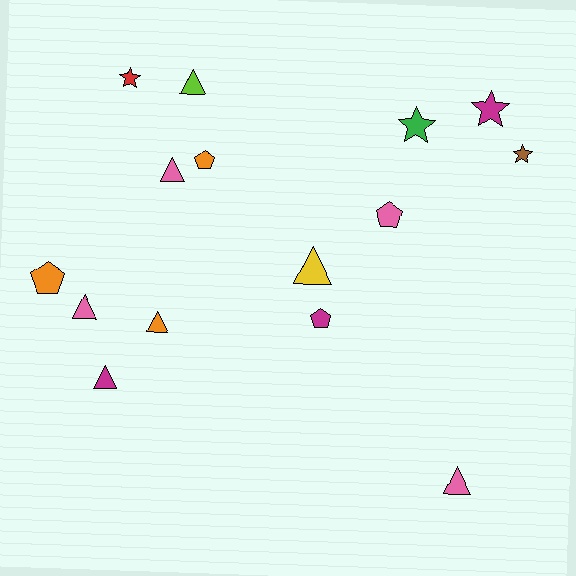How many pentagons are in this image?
There are 4 pentagons.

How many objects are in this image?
There are 15 objects.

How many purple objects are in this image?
There are no purple objects.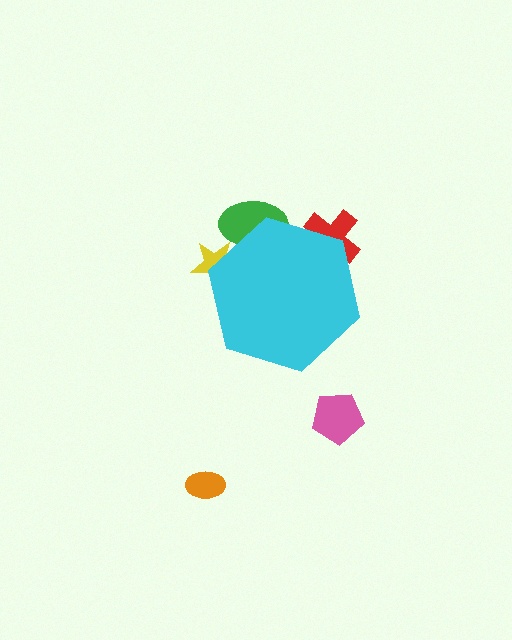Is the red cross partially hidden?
Yes, the red cross is partially hidden behind the cyan hexagon.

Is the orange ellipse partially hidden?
No, the orange ellipse is fully visible.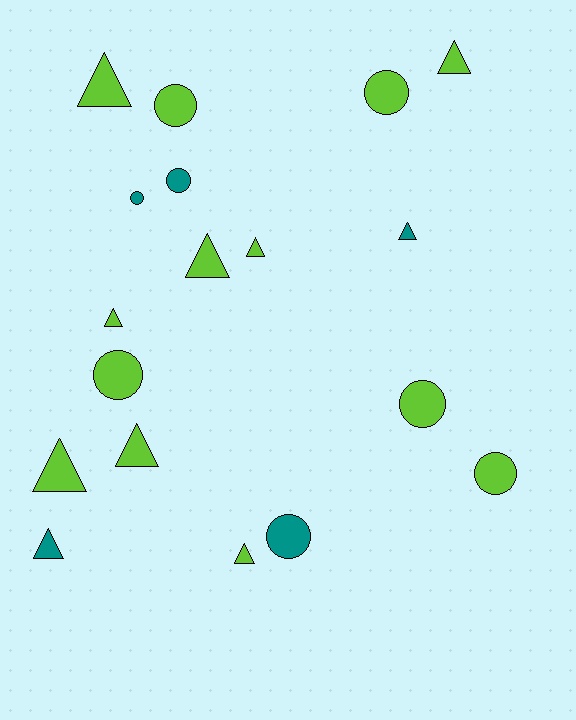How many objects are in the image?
There are 18 objects.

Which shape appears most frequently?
Triangle, with 10 objects.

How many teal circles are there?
There are 3 teal circles.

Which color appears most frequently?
Lime, with 13 objects.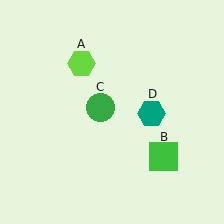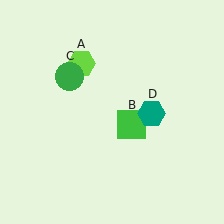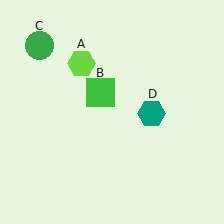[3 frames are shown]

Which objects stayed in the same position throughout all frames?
Lime hexagon (object A) and teal hexagon (object D) remained stationary.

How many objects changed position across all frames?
2 objects changed position: green square (object B), green circle (object C).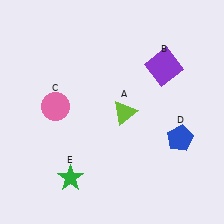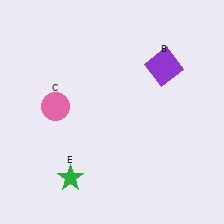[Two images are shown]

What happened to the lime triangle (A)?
The lime triangle (A) was removed in Image 2. It was in the bottom-right area of Image 1.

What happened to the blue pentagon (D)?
The blue pentagon (D) was removed in Image 2. It was in the bottom-right area of Image 1.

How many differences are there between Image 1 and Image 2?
There are 2 differences between the two images.